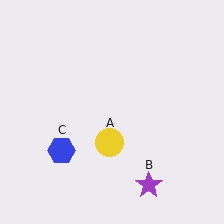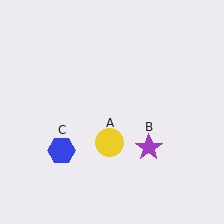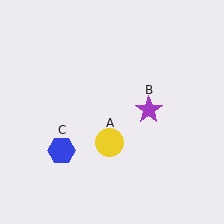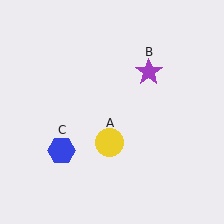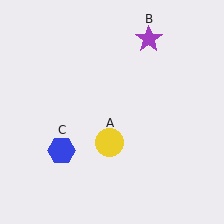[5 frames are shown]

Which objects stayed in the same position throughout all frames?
Yellow circle (object A) and blue hexagon (object C) remained stationary.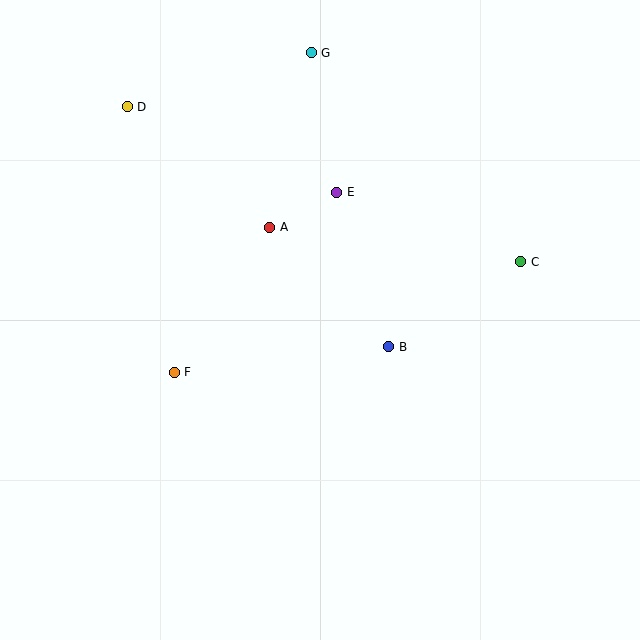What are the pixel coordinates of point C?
Point C is at (521, 262).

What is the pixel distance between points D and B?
The distance between D and B is 355 pixels.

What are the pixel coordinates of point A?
Point A is at (270, 227).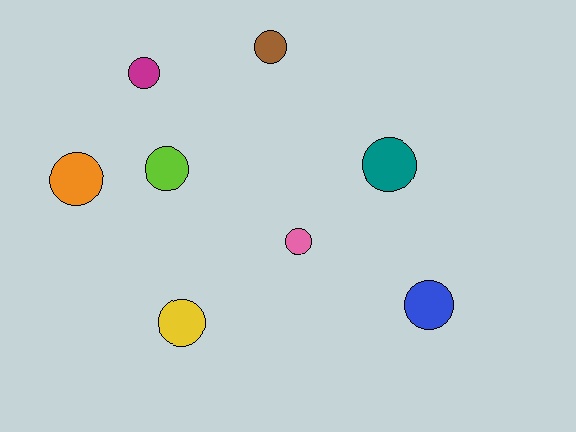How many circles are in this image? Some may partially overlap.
There are 8 circles.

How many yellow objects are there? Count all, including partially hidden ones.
There is 1 yellow object.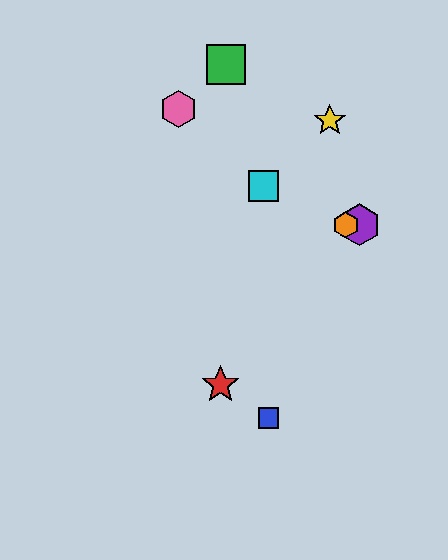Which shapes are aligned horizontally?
The purple hexagon, the orange hexagon are aligned horizontally.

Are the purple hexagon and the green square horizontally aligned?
No, the purple hexagon is at y≈225 and the green square is at y≈64.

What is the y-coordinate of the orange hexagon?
The orange hexagon is at y≈225.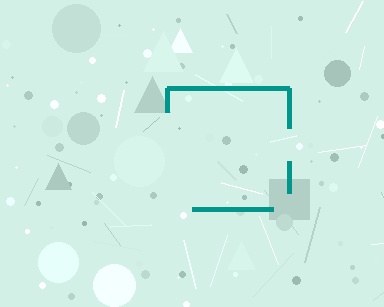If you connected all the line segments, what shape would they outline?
They would outline a square.